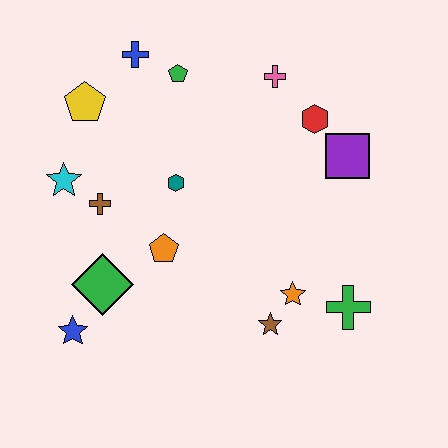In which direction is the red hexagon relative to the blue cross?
The red hexagon is to the right of the blue cross.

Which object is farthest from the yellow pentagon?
The green cross is farthest from the yellow pentagon.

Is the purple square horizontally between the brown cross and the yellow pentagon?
No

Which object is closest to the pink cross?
The red hexagon is closest to the pink cross.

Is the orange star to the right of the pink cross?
Yes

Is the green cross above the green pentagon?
No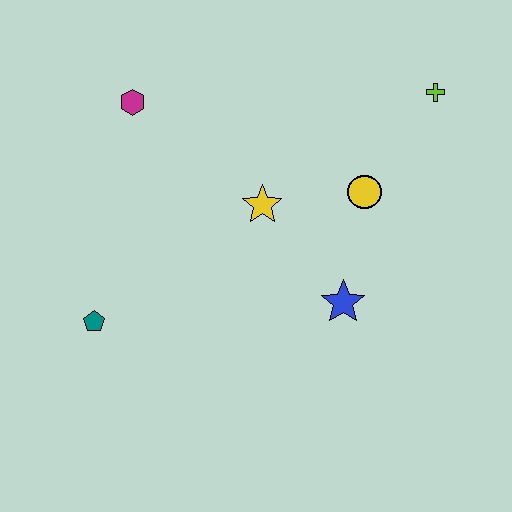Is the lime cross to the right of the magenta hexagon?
Yes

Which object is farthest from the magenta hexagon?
The lime cross is farthest from the magenta hexagon.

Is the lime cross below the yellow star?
No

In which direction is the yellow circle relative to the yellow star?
The yellow circle is to the right of the yellow star.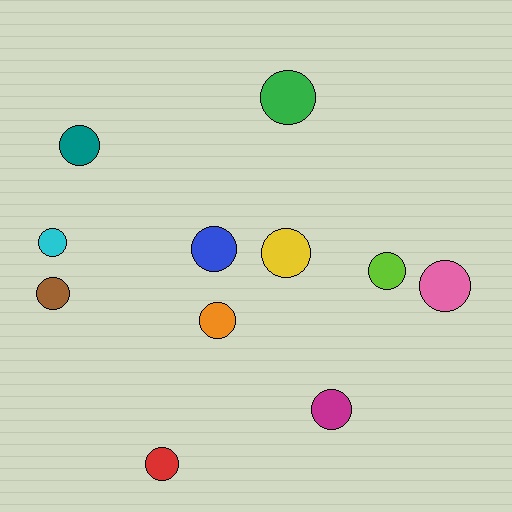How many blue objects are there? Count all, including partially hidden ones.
There is 1 blue object.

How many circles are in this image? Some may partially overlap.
There are 11 circles.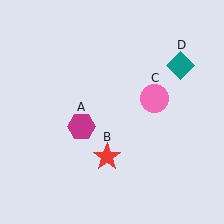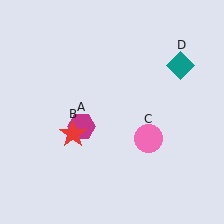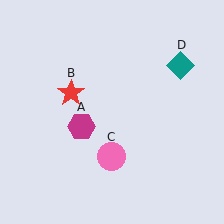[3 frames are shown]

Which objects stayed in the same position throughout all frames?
Magenta hexagon (object A) and teal diamond (object D) remained stationary.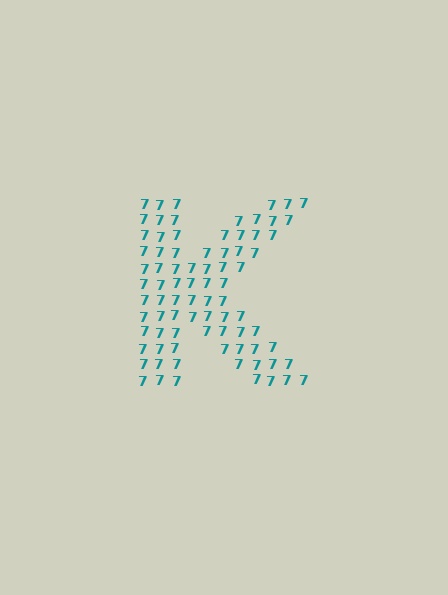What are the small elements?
The small elements are digit 7's.